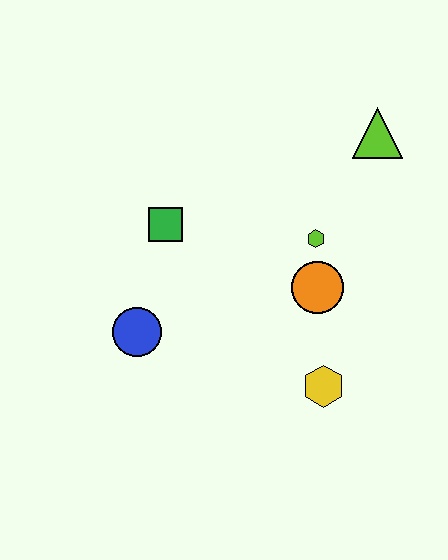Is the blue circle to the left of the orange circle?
Yes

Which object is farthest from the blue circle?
The lime triangle is farthest from the blue circle.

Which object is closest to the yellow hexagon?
The orange circle is closest to the yellow hexagon.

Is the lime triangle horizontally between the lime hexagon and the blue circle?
No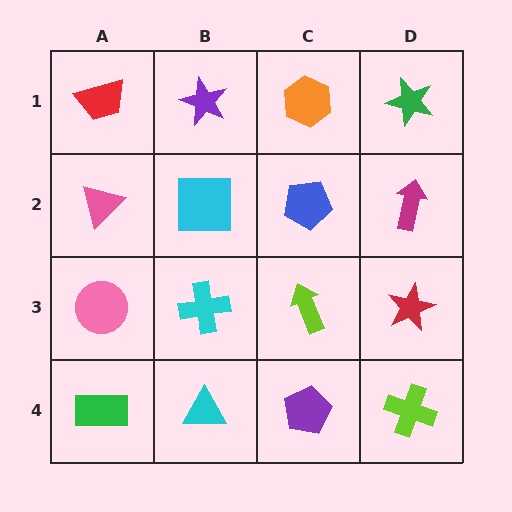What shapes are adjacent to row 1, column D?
A magenta arrow (row 2, column D), an orange hexagon (row 1, column C).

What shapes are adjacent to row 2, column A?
A red trapezoid (row 1, column A), a pink circle (row 3, column A), a cyan square (row 2, column B).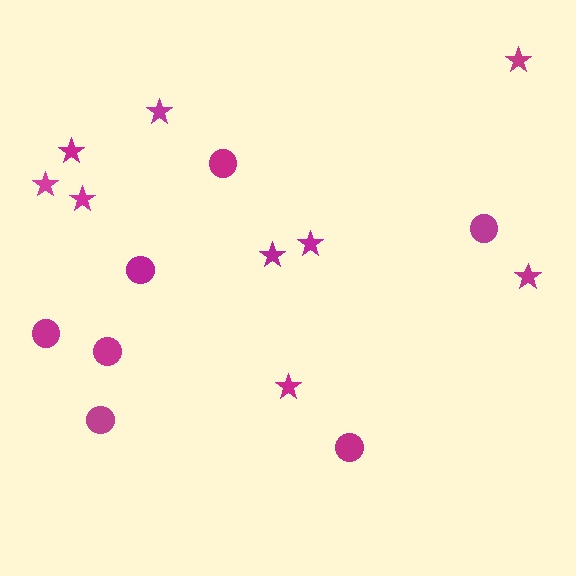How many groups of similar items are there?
There are 2 groups: one group of stars (9) and one group of circles (7).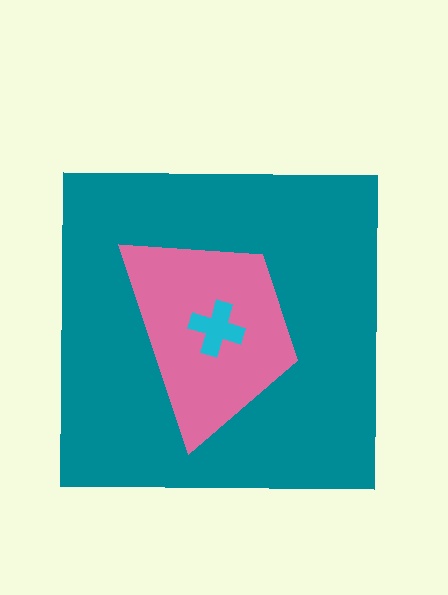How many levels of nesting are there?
3.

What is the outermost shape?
The teal square.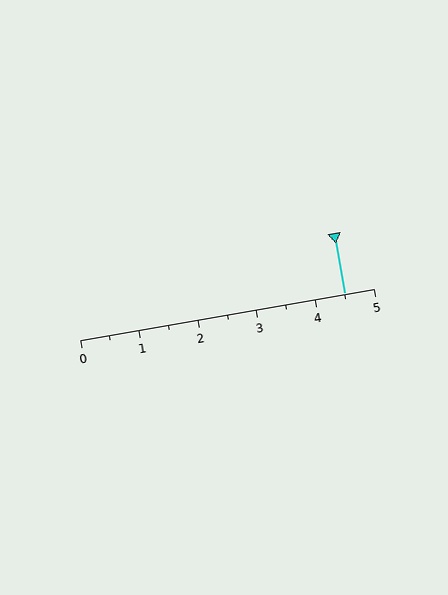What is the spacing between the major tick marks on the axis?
The major ticks are spaced 1 apart.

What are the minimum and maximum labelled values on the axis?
The axis runs from 0 to 5.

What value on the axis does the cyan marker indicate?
The marker indicates approximately 4.5.